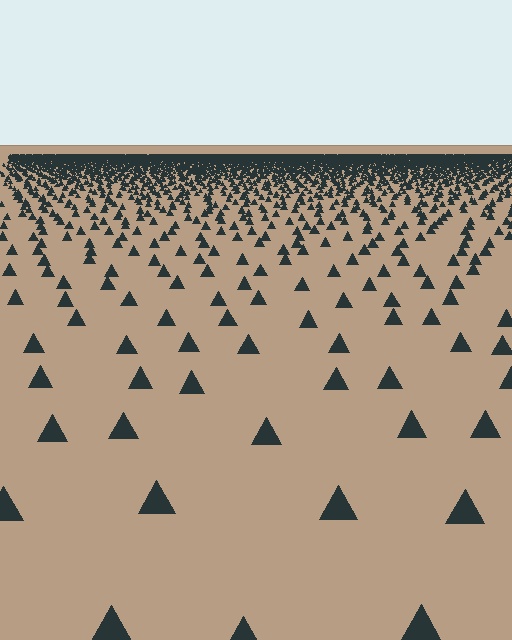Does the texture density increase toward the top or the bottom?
Density increases toward the top.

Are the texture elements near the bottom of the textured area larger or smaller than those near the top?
Larger. Near the bottom, elements are closer to the viewer and appear at a bigger on-screen size.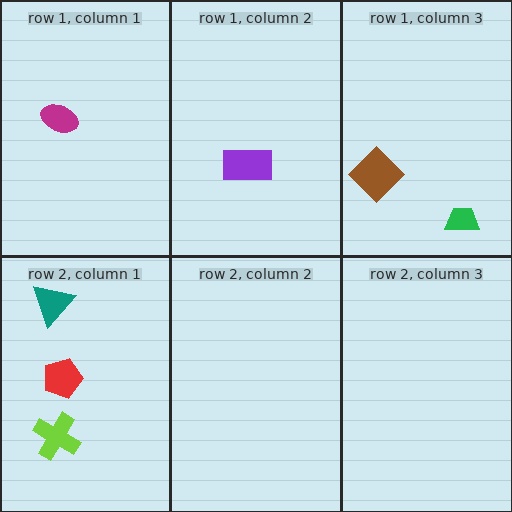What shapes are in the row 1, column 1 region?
The magenta ellipse.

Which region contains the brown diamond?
The row 1, column 3 region.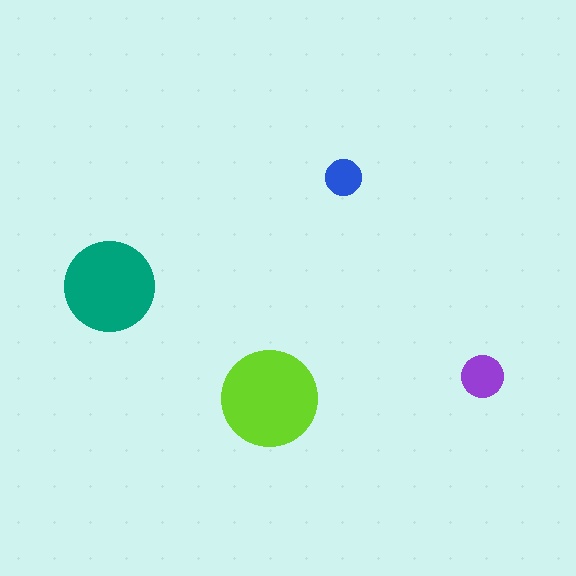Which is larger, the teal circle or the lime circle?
The lime one.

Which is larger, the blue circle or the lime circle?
The lime one.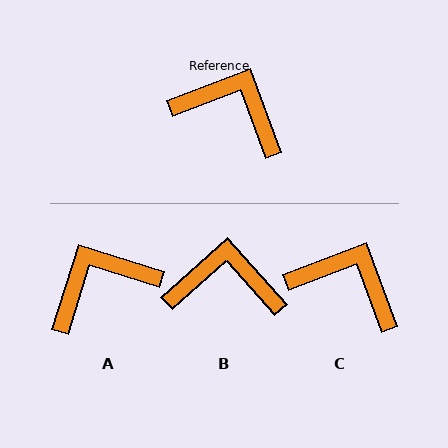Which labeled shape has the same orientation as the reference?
C.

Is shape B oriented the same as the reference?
No, it is off by about 21 degrees.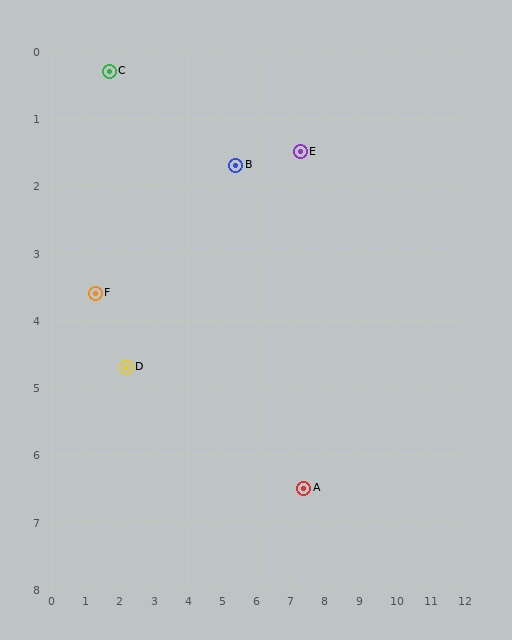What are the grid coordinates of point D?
Point D is at approximately (2.2, 4.7).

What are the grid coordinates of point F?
Point F is at approximately (1.3, 3.6).